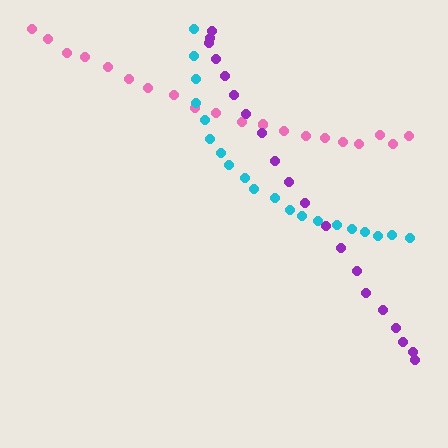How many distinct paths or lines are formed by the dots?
There are 3 distinct paths.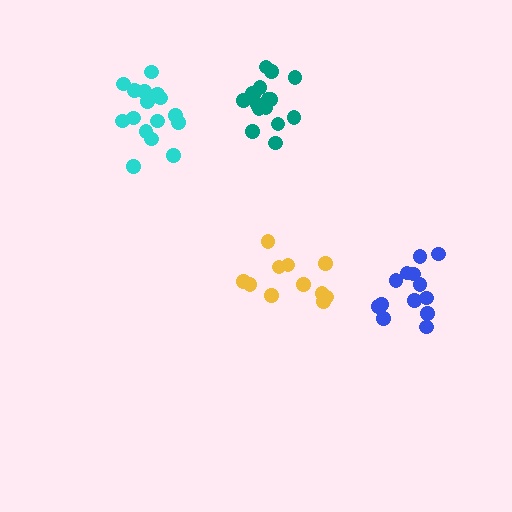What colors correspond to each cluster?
The clusters are colored: blue, yellow, cyan, teal.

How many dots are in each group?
Group 1: 13 dots, Group 2: 11 dots, Group 3: 16 dots, Group 4: 16 dots (56 total).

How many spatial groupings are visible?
There are 4 spatial groupings.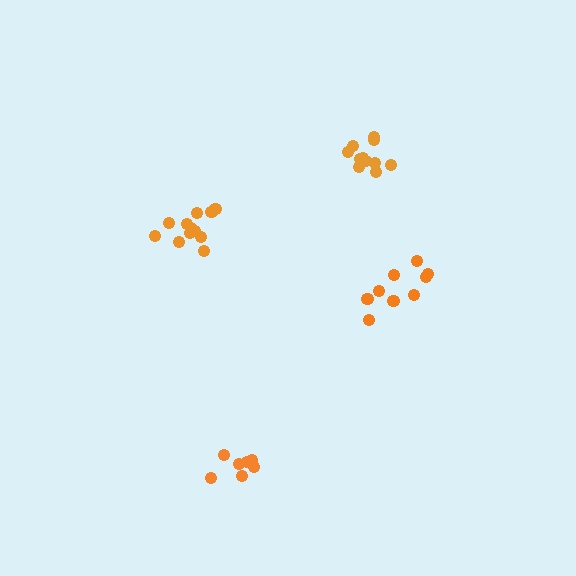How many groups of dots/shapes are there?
There are 4 groups.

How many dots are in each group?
Group 1: 9 dots, Group 2: 11 dots, Group 3: 12 dots, Group 4: 7 dots (39 total).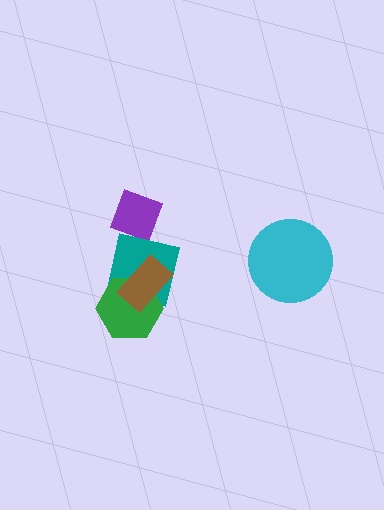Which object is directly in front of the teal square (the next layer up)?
The green hexagon is directly in front of the teal square.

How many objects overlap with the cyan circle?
0 objects overlap with the cyan circle.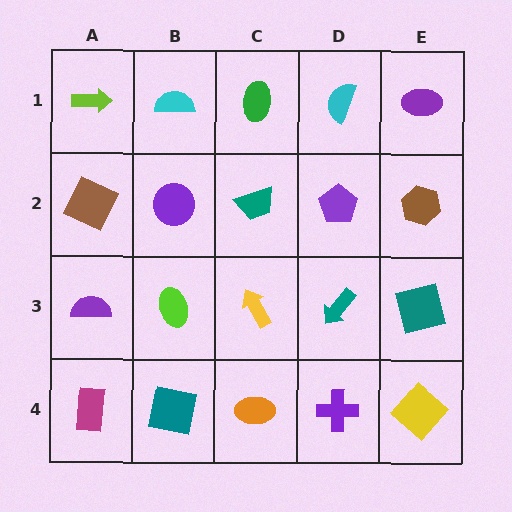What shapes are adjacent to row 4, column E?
A teal square (row 3, column E), a purple cross (row 4, column D).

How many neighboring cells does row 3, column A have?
3.